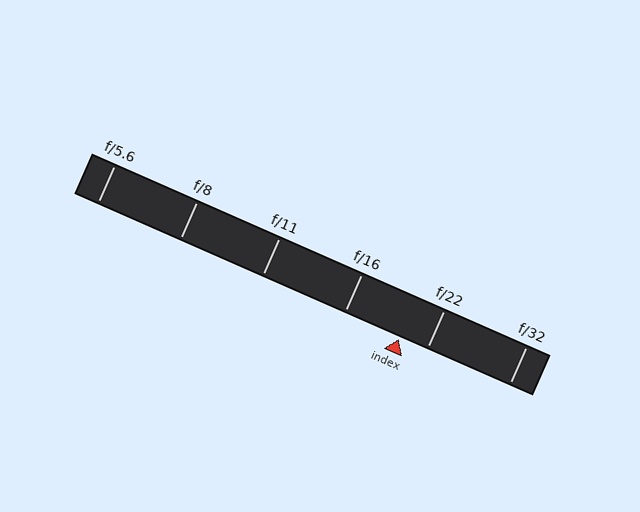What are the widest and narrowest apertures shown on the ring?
The widest aperture shown is f/5.6 and the narrowest is f/32.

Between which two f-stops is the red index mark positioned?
The index mark is between f/16 and f/22.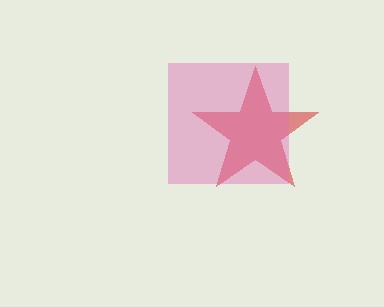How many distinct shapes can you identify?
There are 2 distinct shapes: a red star, a pink square.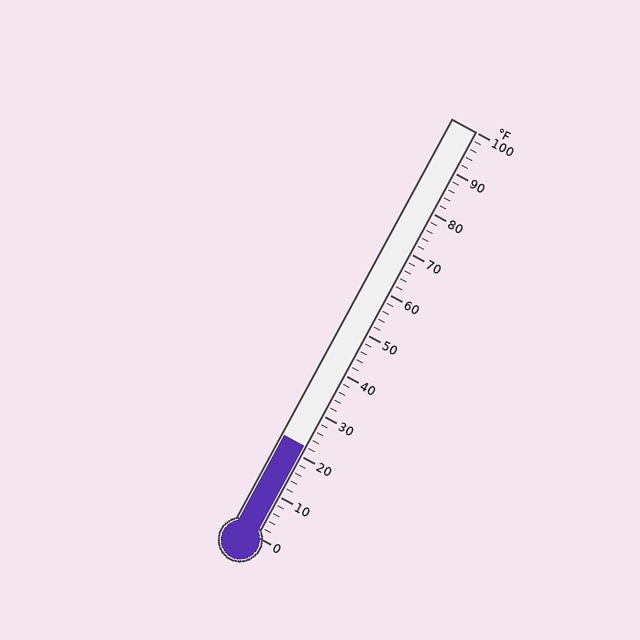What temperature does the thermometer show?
The thermometer shows approximately 22°F.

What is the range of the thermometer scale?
The thermometer scale ranges from 0°F to 100°F.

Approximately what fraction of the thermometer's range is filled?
The thermometer is filled to approximately 20% of its range.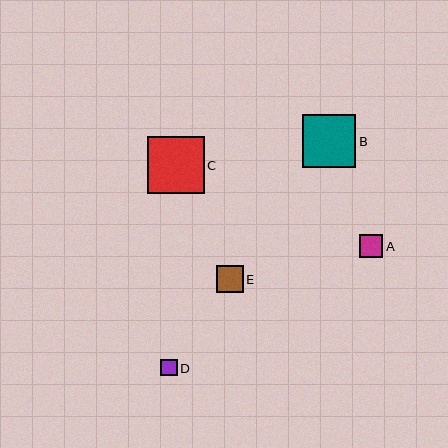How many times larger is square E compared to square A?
Square E is approximately 1.1 times the size of square A.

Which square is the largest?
Square C is the largest with a size of approximately 57 pixels.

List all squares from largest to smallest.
From largest to smallest: C, B, E, A, D.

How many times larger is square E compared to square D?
Square E is approximately 1.6 times the size of square D.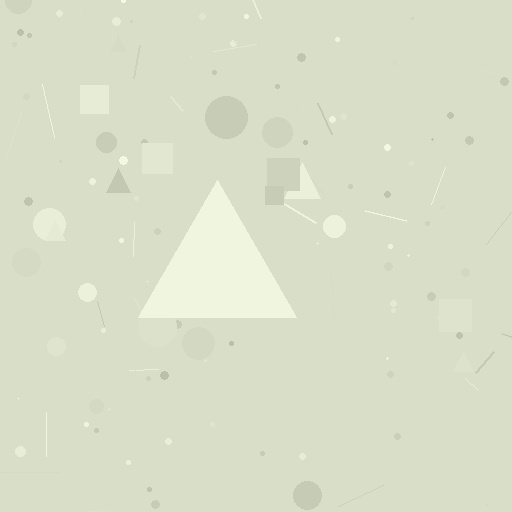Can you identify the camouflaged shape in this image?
The camouflaged shape is a triangle.